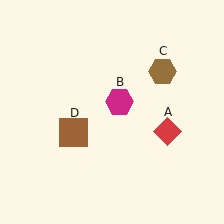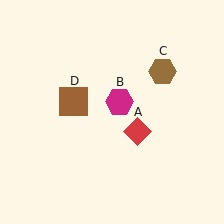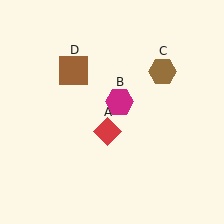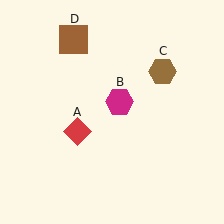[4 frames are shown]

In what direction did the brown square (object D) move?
The brown square (object D) moved up.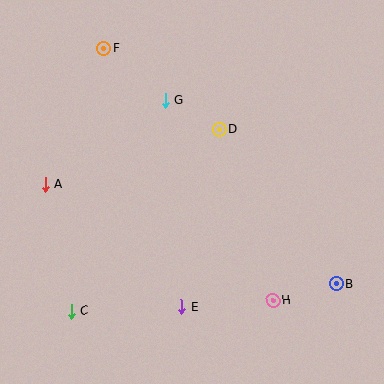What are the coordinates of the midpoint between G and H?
The midpoint between G and H is at (219, 200).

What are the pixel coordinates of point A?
Point A is at (45, 184).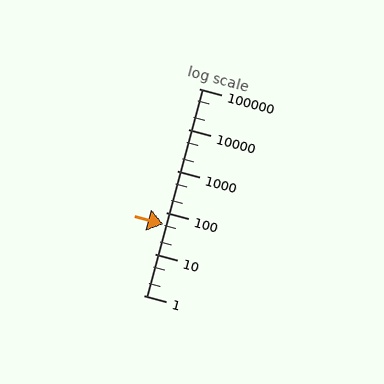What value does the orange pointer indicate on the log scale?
The pointer indicates approximately 52.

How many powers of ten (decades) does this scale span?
The scale spans 5 decades, from 1 to 100000.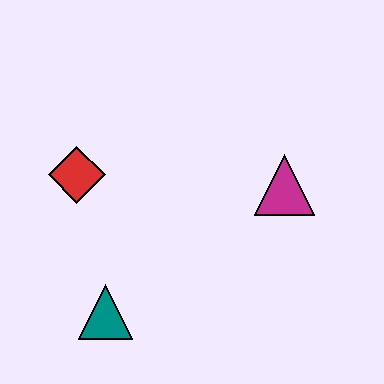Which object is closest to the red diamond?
The teal triangle is closest to the red diamond.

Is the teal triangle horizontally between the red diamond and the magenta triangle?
Yes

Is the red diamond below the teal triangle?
No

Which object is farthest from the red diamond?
The magenta triangle is farthest from the red diamond.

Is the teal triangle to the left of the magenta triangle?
Yes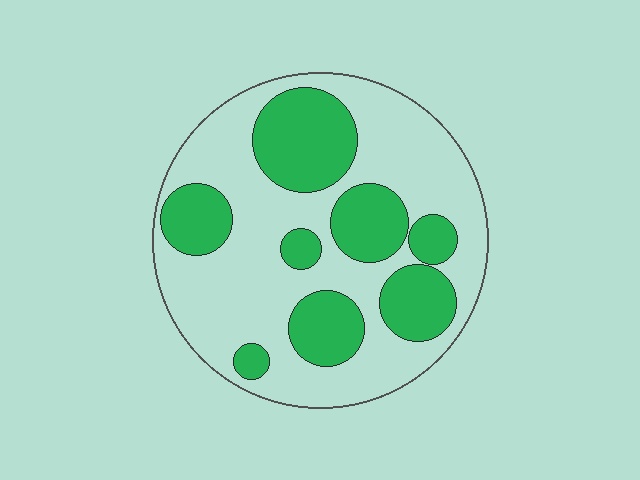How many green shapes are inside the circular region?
8.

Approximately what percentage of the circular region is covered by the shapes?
Approximately 35%.